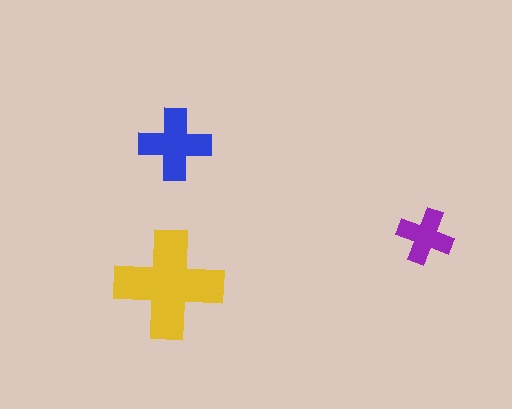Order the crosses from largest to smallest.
the yellow one, the blue one, the purple one.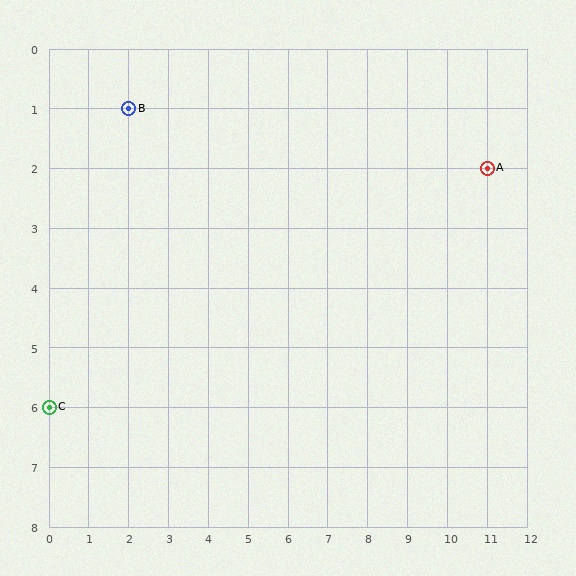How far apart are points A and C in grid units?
Points A and C are 11 columns and 4 rows apart (about 11.7 grid units diagonally).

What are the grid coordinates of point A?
Point A is at grid coordinates (11, 2).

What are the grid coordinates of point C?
Point C is at grid coordinates (0, 6).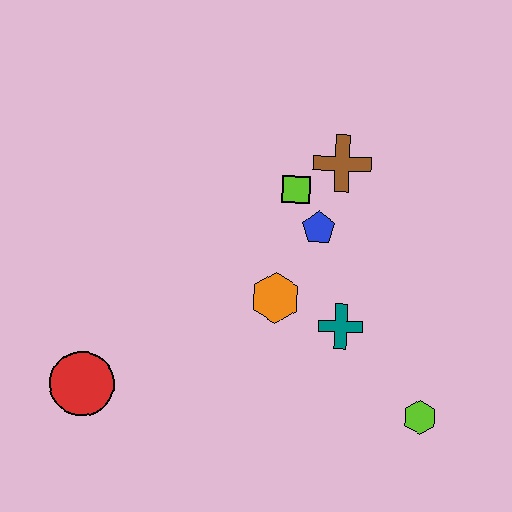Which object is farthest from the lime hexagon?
The red circle is farthest from the lime hexagon.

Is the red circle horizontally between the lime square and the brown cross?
No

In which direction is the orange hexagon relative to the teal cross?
The orange hexagon is to the left of the teal cross.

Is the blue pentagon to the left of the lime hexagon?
Yes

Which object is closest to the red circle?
The orange hexagon is closest to the red circle.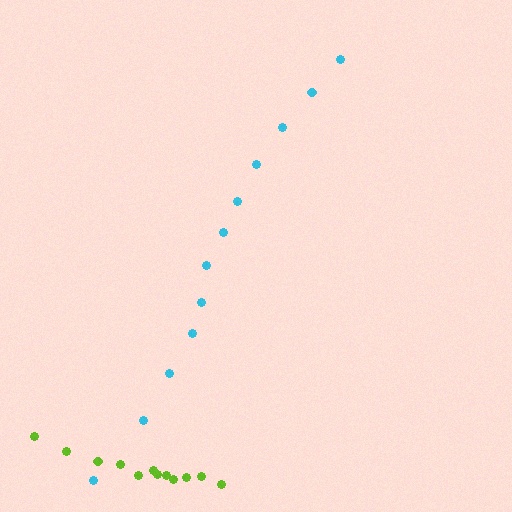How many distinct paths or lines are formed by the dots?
There are 2 distinct paths.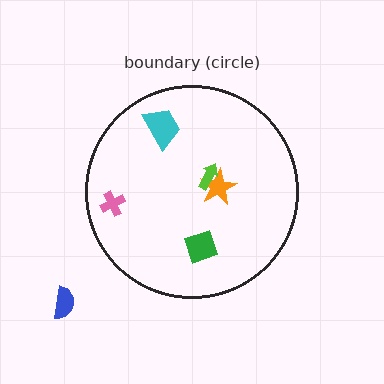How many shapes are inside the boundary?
5 inside, 1 outside.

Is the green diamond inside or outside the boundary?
Inside.